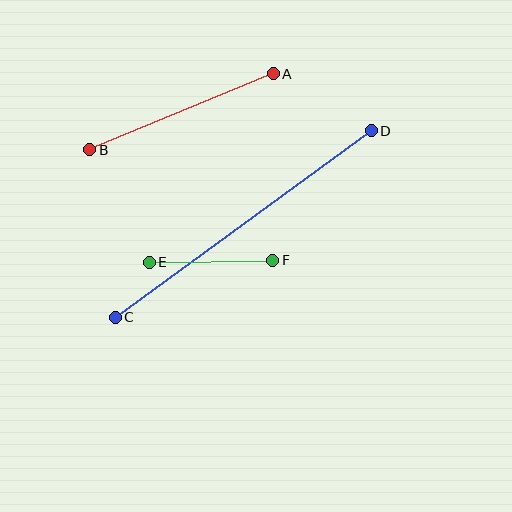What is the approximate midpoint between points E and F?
The midpoint is at approximately (211, 261) pixels.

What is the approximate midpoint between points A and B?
The midpoint is at approximately (182, 112) pixels.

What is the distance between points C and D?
The distance is approximately 317 pixels.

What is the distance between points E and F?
The distance is approximately 123 pixels.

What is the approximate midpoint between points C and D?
The midpoint is at approximately (243, 224) pixels.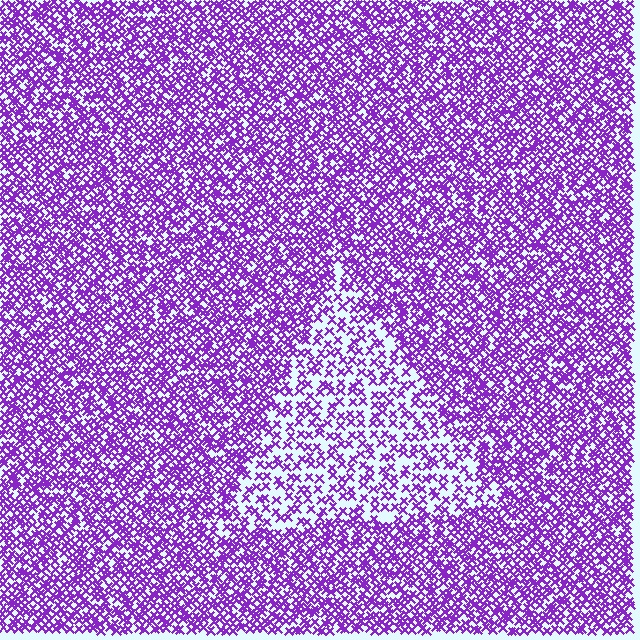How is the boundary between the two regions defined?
The boundary is defined by a change in element density (approximately 2.0x ratio). All elements are the same color, size, and shape.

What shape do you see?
I see a triangle.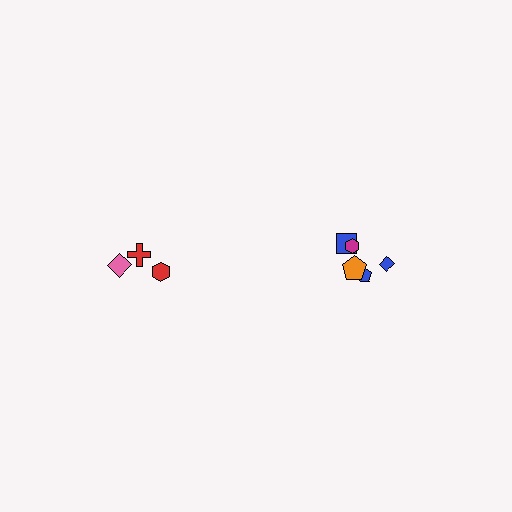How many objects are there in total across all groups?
There are 8 objects.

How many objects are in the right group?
There are 5 objects.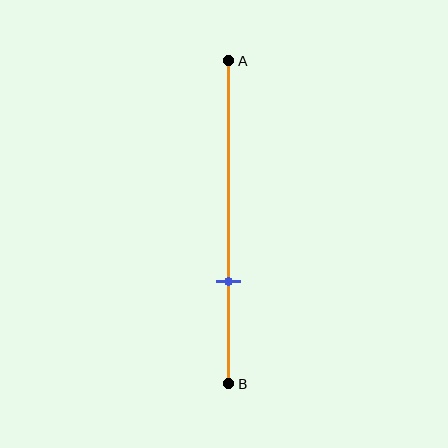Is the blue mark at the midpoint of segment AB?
No, the mark is at about 70% from A, not at the 50% midpoint.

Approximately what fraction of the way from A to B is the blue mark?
The blue mark is approximately 70% of the way from A to B.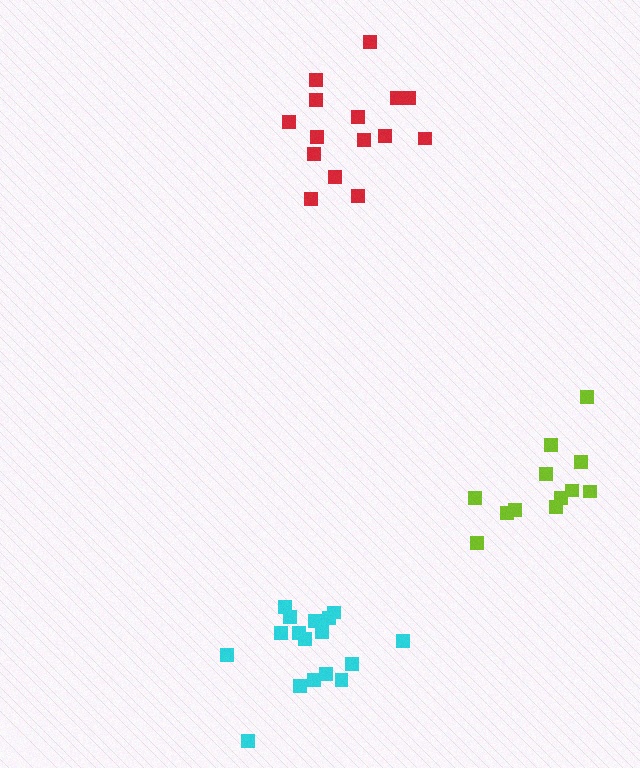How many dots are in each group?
Group 1: 15 dots, Group 2: 17 dots, Group 3: 12 dots (44 total).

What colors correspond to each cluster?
The clusters are colored: red, cyan, lime.